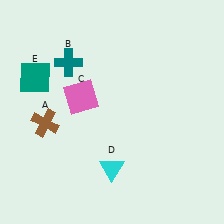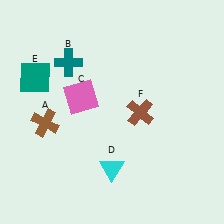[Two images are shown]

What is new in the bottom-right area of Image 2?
A brown cross (F) was added in the bottom-right area of Image 2.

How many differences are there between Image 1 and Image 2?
There is 1 difference between the two images.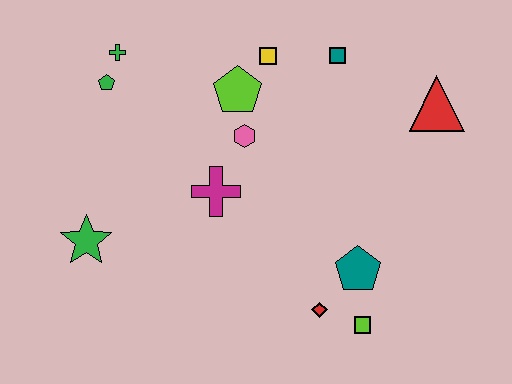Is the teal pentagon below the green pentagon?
Yes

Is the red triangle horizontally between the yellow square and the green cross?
No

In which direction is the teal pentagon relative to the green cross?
The teal pentagon is to the right of the green cross.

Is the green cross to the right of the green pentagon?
Yes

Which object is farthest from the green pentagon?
The lime square is farthest from the green pentagon.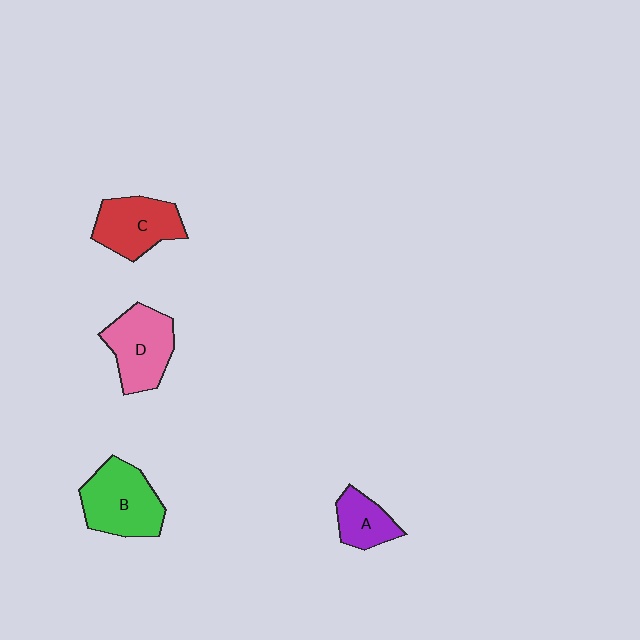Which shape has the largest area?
Shape B (green).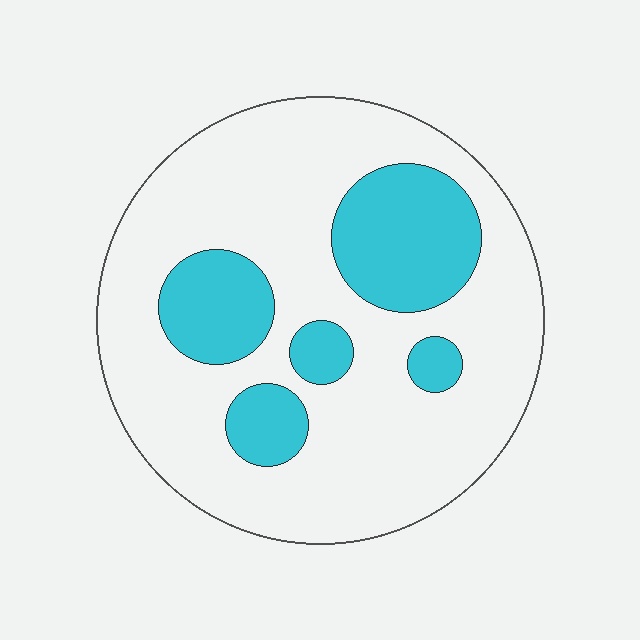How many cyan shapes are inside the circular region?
5.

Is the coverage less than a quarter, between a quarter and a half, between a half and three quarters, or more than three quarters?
Between a quarter and a half.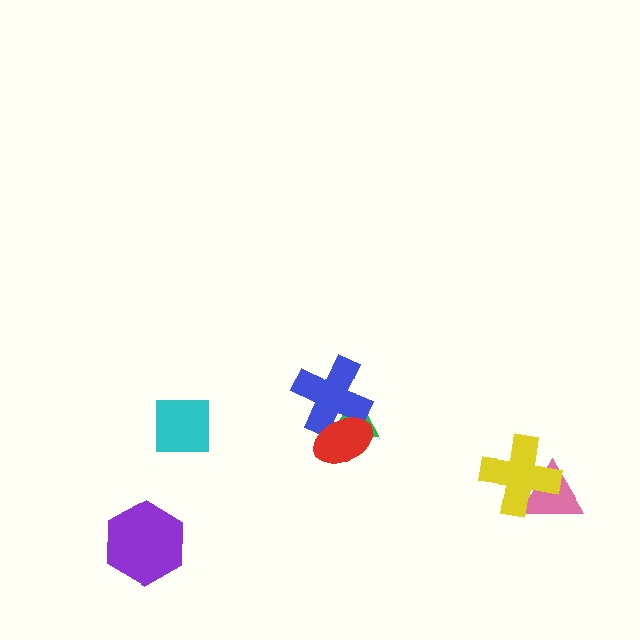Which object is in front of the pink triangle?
The yellow cross is in front of the pink triangle.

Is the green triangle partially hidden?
Yes, it is partially covered by another shape.